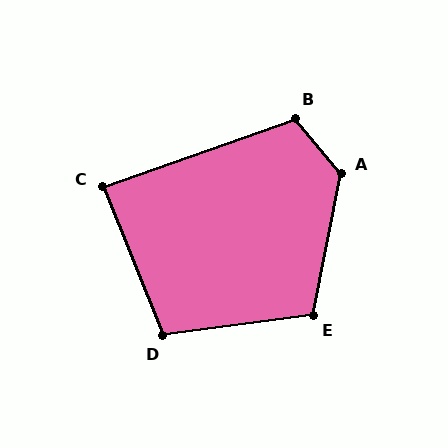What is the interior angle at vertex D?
Approximately 104 degrees (obtuse).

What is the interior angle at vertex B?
Approximately 110 degrees (obtuse).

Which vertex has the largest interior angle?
A, at approximately 129 degrees.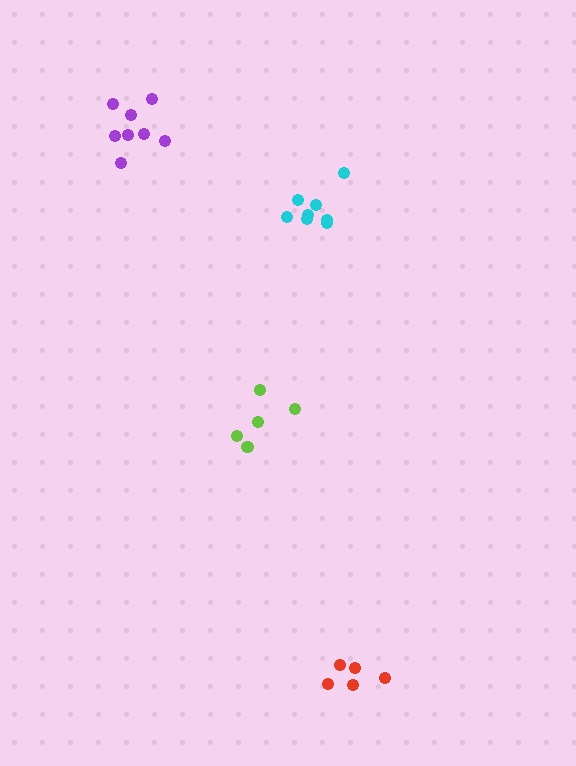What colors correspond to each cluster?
The clusters are colored: cyan, lime, red, purple.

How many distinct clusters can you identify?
There are 4 distinct clusters.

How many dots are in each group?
Group 1: 8 dots, Group 2: 5 dots, Group 3: 5 dots, Group 4: 8 dots (26 total).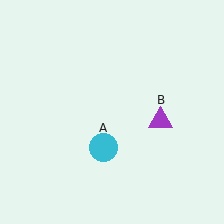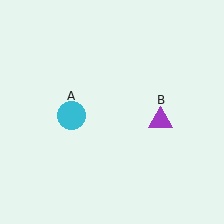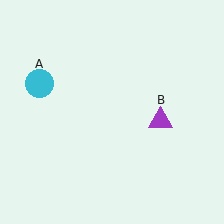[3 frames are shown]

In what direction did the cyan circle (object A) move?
The cyan circle (object A) moved up and to the left.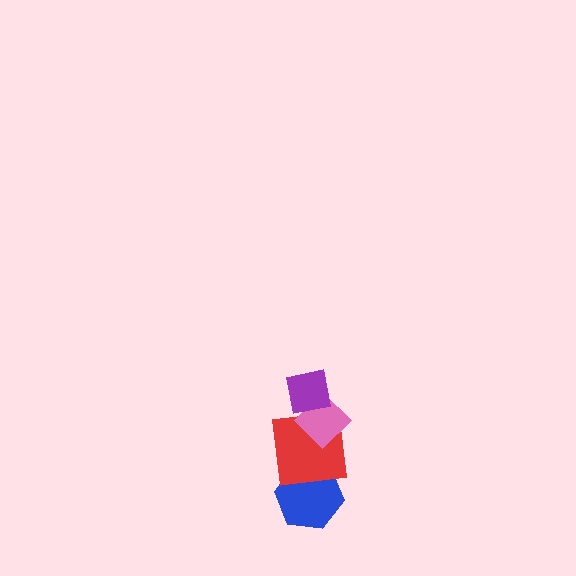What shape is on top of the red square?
The pink diamond is on top of the red square.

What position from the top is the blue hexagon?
The blue hexagon is 4th from the top.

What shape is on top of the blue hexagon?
The red square is on top of the blue hexagon.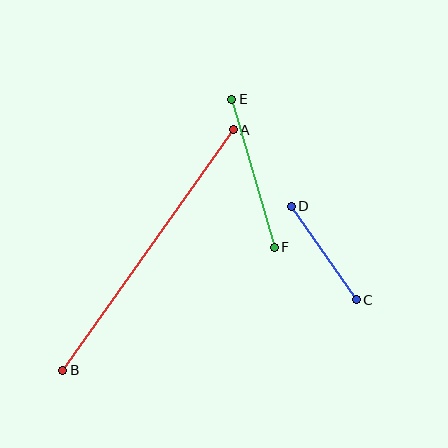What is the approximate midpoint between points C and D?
The midpoint is at approximately (324, 253) pixels.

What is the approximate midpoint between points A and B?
The midpoint is at approximately (148, 250) pixels.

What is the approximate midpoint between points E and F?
The midpoint is at approximately (253, 173) pixels.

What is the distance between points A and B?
The distance is approximately 295 pixels.